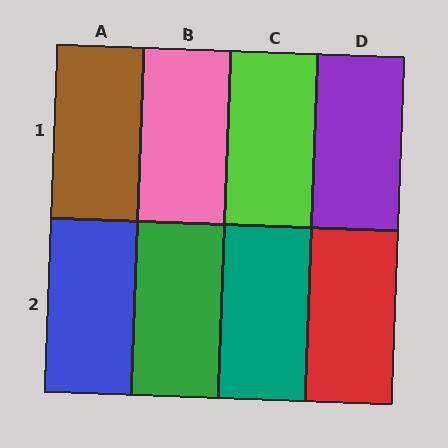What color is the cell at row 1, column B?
Pink.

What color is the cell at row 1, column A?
Brown.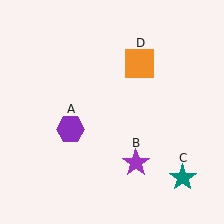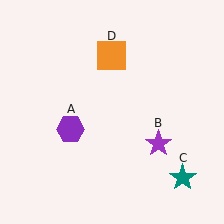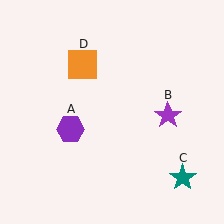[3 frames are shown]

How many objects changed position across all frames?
2 objects changed position: purple star (object B), orange square (object D).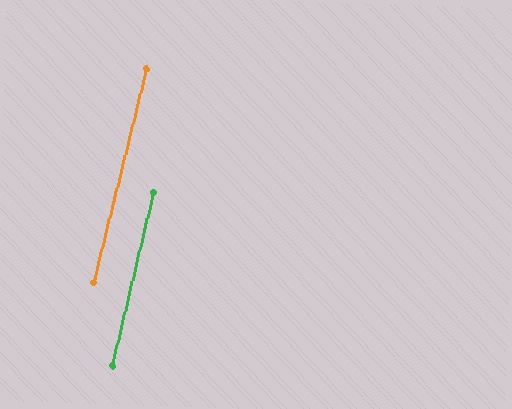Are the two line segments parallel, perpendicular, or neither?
Parallel — their directions differ by only 0.3°.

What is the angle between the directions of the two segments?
Approximately 0 degrees.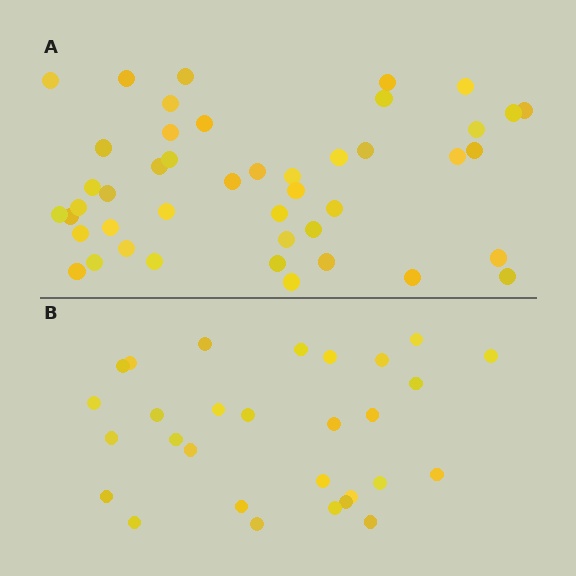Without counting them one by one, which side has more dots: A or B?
Region A (the top region) has more dots.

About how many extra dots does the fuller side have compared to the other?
Region A has approximately 15 more dots than region B.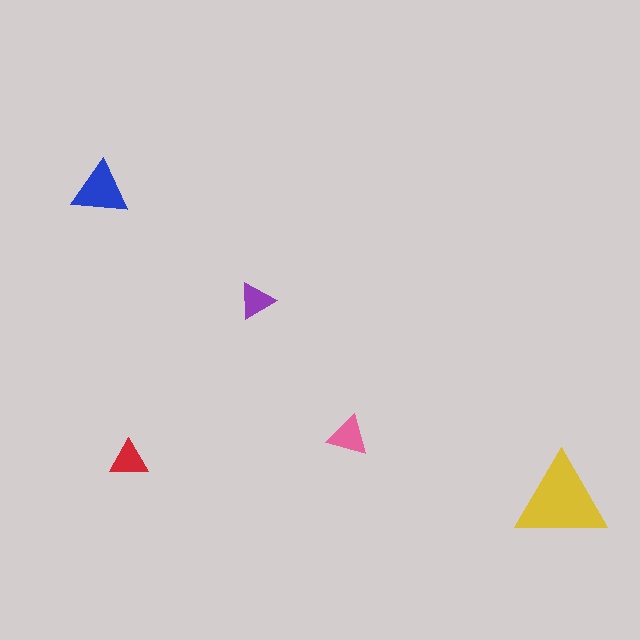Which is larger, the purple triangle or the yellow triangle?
The yellow one.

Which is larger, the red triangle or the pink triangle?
The pink one.